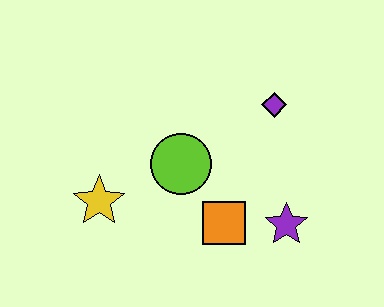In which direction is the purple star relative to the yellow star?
The purple star is to the right of the yellow star.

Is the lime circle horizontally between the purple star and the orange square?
No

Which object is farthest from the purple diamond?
The yellow star is farthest from the purple diamond.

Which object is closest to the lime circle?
The orange square is closest to the lime circle.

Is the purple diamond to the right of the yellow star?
Yes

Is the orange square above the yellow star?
No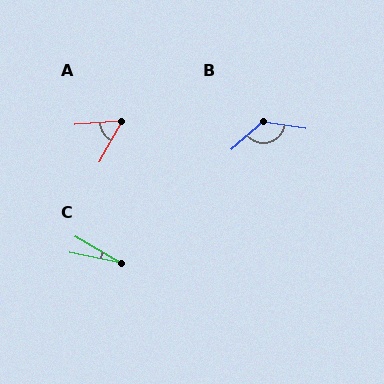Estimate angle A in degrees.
Approximately 56 degrees.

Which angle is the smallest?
C, at approximately 18 degrees.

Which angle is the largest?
B, at approximately 130 degrees.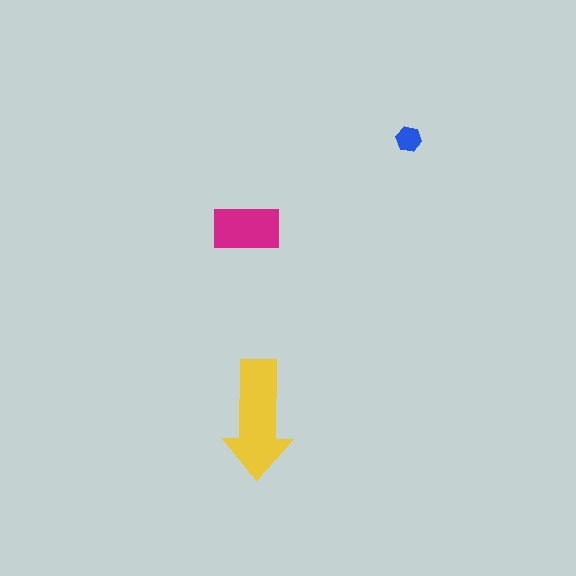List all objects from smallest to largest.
The blue hexagon, the magenta rectangle, the yellow arrow.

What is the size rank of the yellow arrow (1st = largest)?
1st.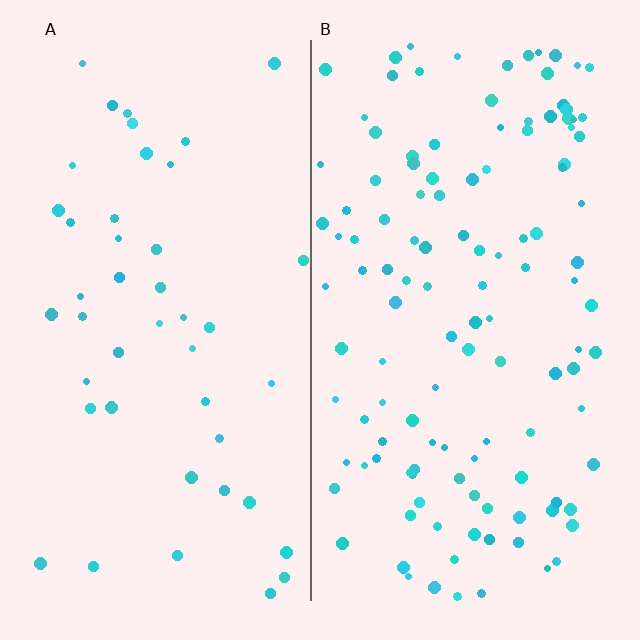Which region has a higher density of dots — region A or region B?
B (the right).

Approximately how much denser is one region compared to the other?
Approximately 2.8× — region B over region A.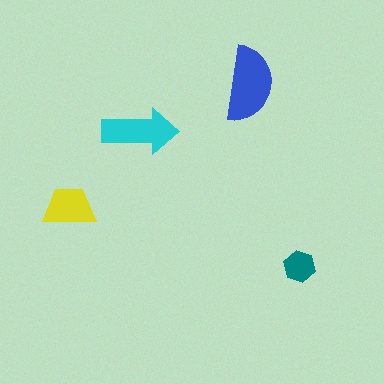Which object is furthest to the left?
The yellow trapezoid is leftmost.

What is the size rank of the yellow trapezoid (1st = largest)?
3rd.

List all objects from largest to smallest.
The blue semicircle, the cyan arrow, the yellow trapezoid, the teal hexagon.